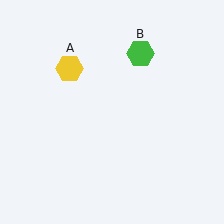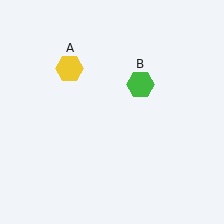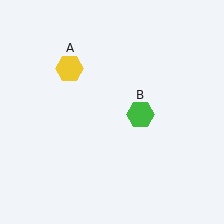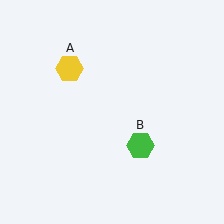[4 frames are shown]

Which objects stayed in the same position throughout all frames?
Yellow hexagon (object A) remained stationary.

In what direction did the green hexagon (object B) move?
The green hexagon (object B) moved down.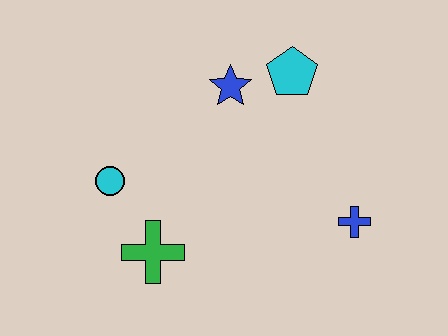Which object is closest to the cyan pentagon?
The blue star is closest to the cyan pentagon.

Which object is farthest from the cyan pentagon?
The green cross is farthest from the cyan pentagon.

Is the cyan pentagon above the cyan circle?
Yes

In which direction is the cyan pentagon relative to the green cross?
The cyan pentagon is above the green cross.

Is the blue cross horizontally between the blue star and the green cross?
No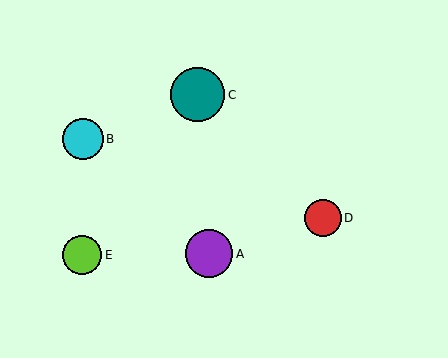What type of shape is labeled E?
Shape E is a lime circle.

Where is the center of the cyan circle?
The center of the cyan circle is at (83, 139).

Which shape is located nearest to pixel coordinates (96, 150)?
The cyan circle (labeled B) at (83, 139) is nearest to that location.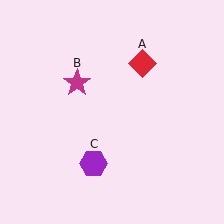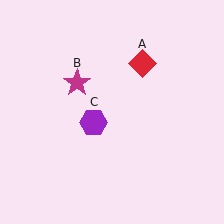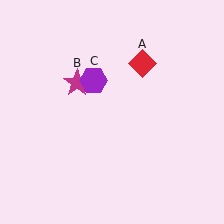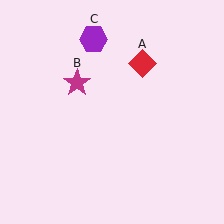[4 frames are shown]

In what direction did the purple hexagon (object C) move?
The purple hexagon (object C) moved up.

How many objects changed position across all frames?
1 object changed position: purple hexagon (object C).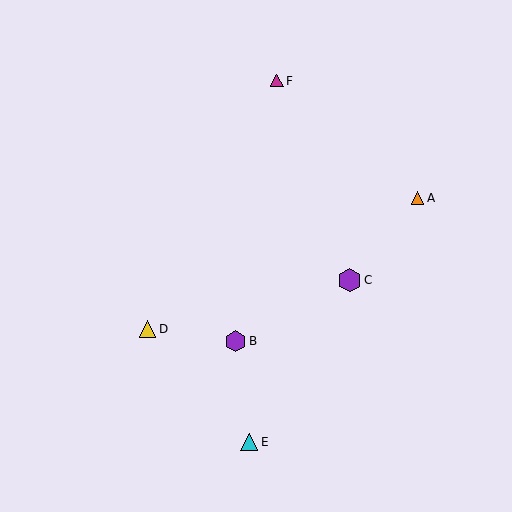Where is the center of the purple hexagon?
The center of the purple hexagon is at (350, 280).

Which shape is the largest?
The purple hexagon (labeled C) is the largest.